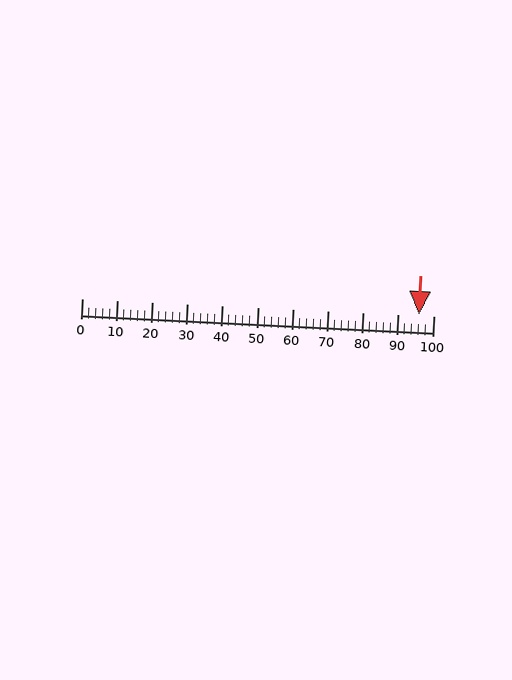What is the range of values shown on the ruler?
The ruler shows values from 0 to 100.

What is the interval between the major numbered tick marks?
The major tick marks are spaced 10 units apart.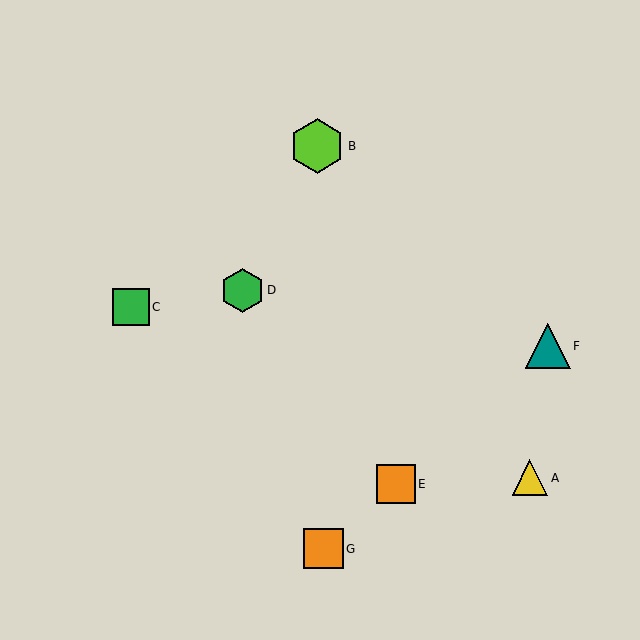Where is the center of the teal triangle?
The center of the teal triangle is at (548, 346).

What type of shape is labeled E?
Shape E is an orange square.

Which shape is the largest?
The lime hexagon (labeled B) is the largest.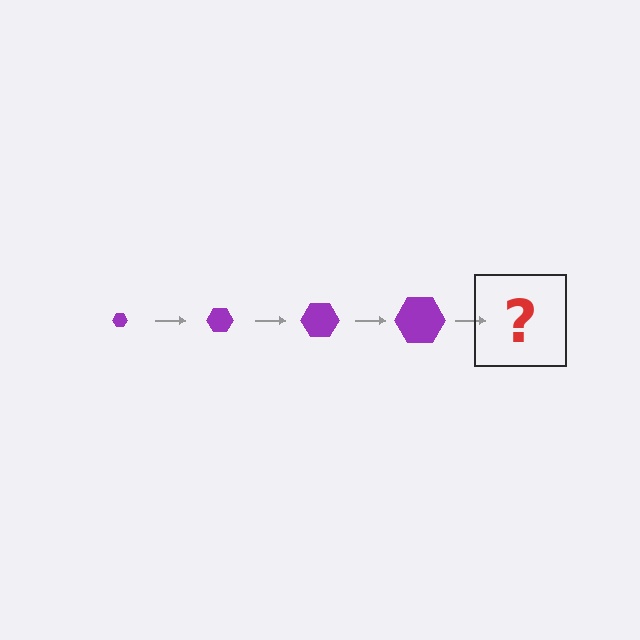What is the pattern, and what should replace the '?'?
The pattern is that the hexagon gets progressively larger each step. The '?' should be a purple hexagon, larger than the previous one.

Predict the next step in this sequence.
The next step is a purple hexagon, larger than the previous one.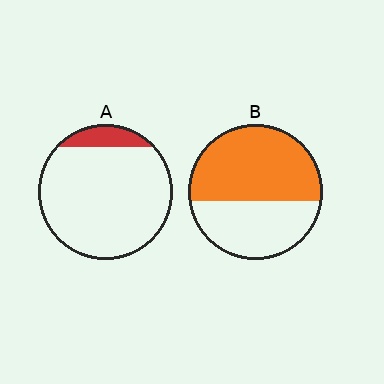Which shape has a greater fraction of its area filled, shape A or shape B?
Shape B.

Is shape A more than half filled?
No.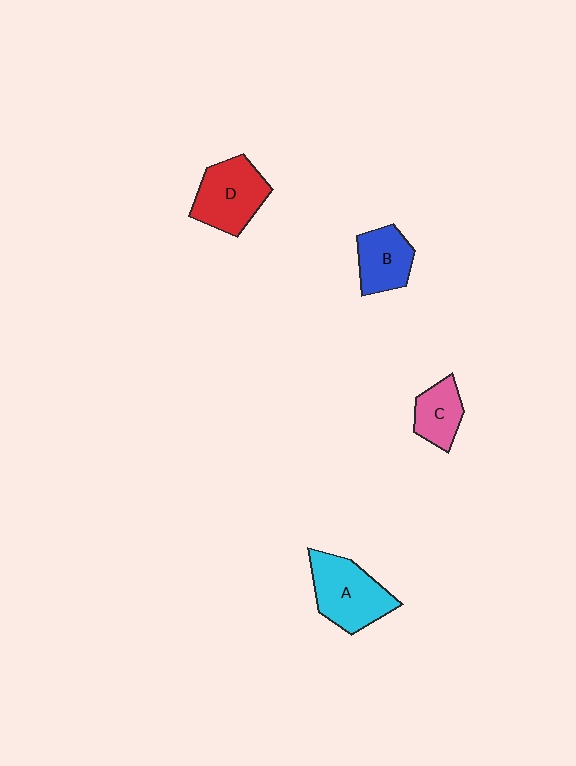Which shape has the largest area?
Shape A (cyan).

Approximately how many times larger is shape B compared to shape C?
Approximately 1.2 times.